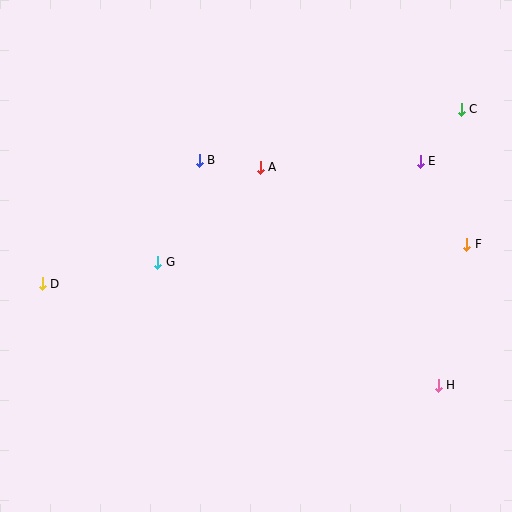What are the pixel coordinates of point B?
Point B is at (199, 160).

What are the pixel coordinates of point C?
Point C is at (461, 109).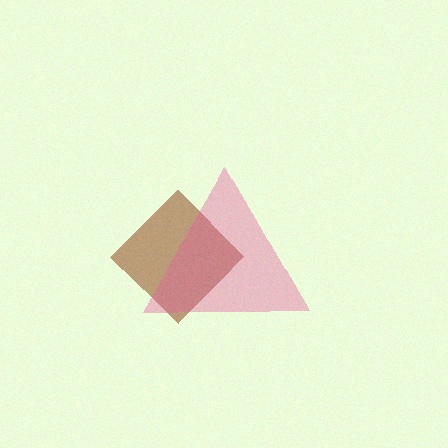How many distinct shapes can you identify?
There are 2 distinct shapes: a brown diamond, a pink triangle.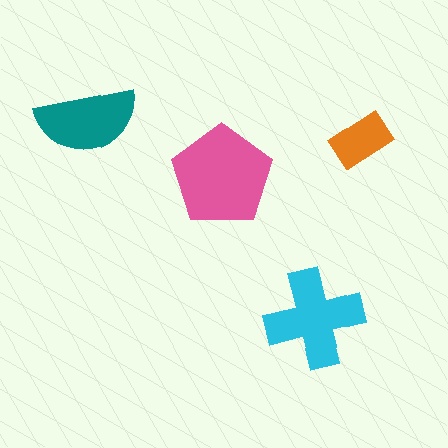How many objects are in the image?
There are 4 objects in the image.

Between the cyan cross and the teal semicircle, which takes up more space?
The cyan cross.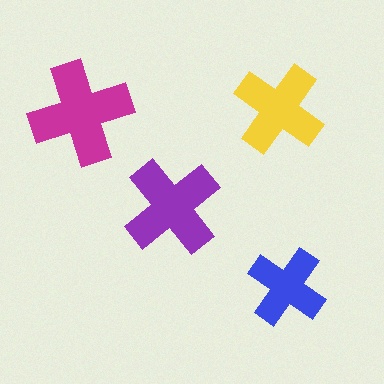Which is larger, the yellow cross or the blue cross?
The yellow one.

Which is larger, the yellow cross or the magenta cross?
The magenta one.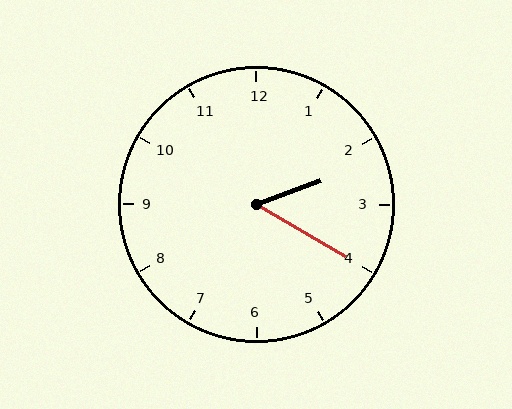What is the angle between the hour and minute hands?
Approximately 50 degrees.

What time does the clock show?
2:20.